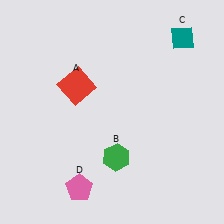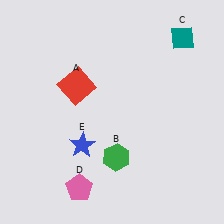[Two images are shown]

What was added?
A blue star (E) was added in Image 2.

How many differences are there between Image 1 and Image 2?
There is 1 difference between the two images.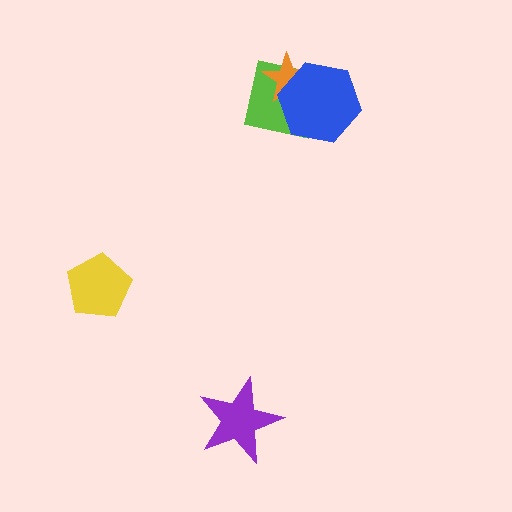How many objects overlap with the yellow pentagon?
0 objects overlap with the yellow pentagon.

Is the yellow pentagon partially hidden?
No, no other shape covers it.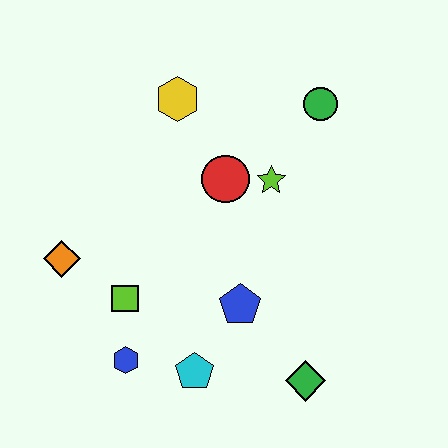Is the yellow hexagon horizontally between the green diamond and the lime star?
No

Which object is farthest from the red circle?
The green diamond is farthest from the red circle.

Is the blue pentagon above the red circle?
No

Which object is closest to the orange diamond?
The lime square is closest to the orange diamond.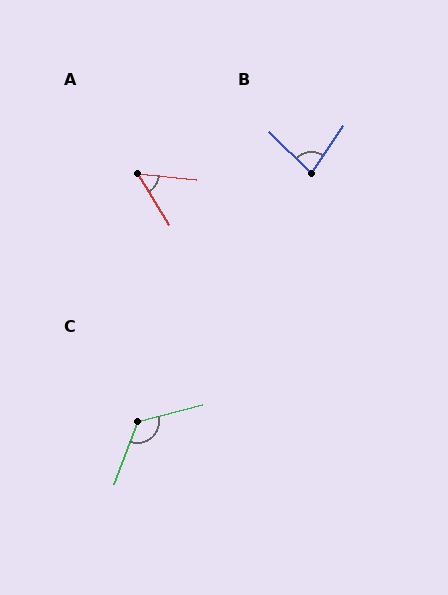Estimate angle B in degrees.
Approximately 79 degrees.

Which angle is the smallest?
A, at approximately 53 degrees.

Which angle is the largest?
C, at approximately 124 degrees.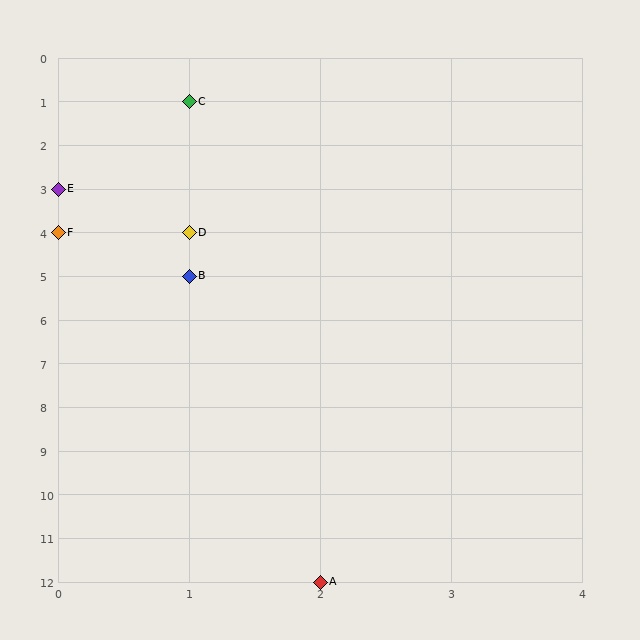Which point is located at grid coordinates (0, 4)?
Point F is at (0, 4).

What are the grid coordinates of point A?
Point A is at grid coordinates (2, 12).